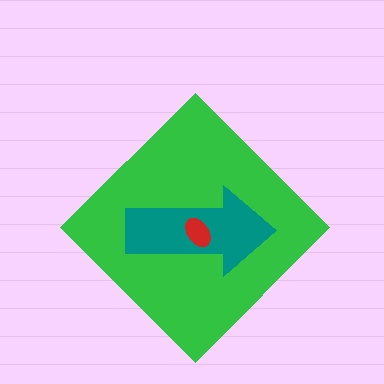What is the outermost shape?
The green diamond.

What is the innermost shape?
The red ellipse.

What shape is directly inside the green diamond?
The teal arrow.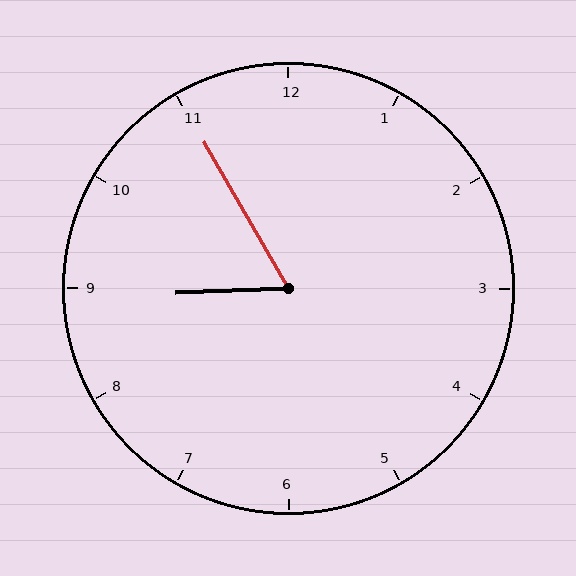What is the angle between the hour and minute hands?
Approximately 62 degrees.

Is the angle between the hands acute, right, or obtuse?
It is acute.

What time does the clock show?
8:55.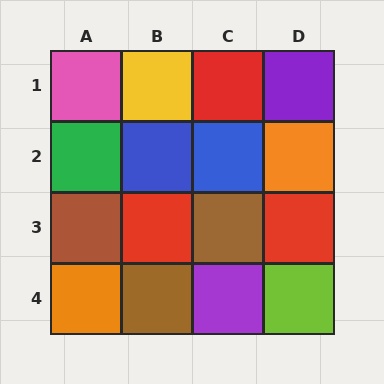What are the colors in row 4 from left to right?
Orange, brown, purple, lime.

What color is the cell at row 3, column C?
Brown.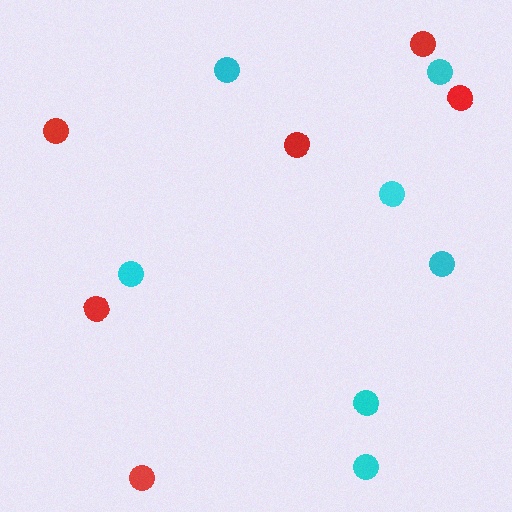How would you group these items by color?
There are 2 groups: one group of red circles (6) and one group of cyan circles (7).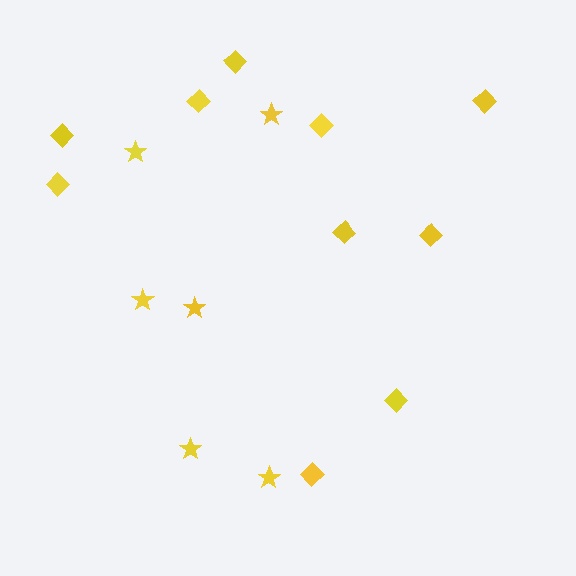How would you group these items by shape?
There are 2 groups: one group of stars (6) and one group of diamonds (10).